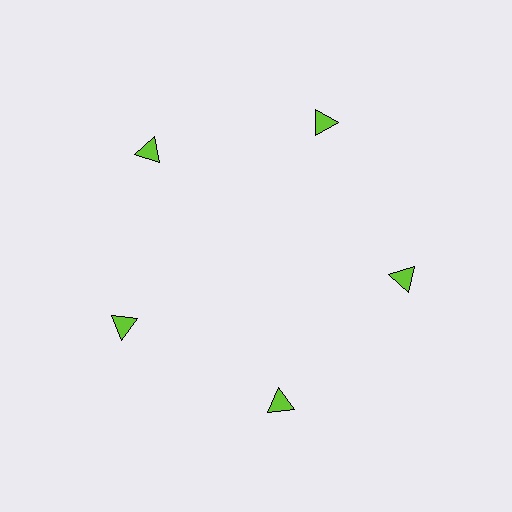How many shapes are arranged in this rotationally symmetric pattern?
There are 5 shapes, arranged in 5 groups of 1.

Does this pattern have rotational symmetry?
Yes, this pattern has 5-fold rotational symmetry. It looks the same after rotating 72 degrees around the center.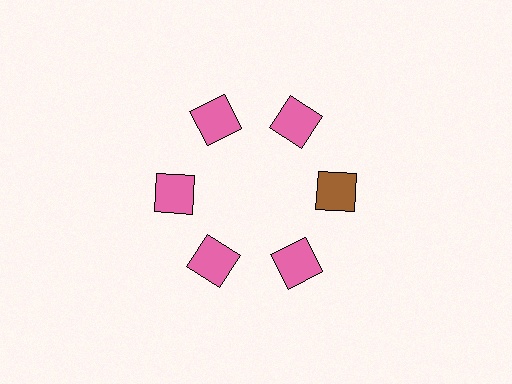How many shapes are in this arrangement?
There are 6 shapes arranged in a ring pattern.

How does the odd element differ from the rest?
It has a different color: brown instead of pink.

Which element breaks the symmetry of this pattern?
The brown square at roughly the 3 o'clock position breaks the symmetry. All other shapes are pink squares.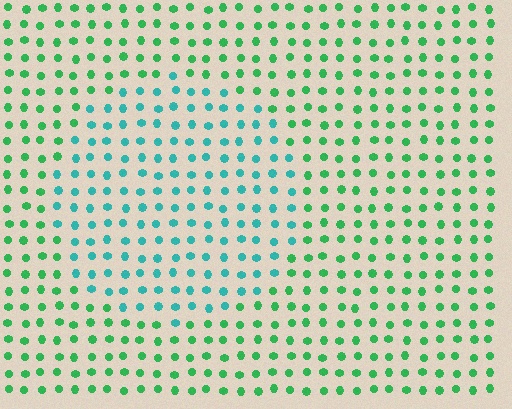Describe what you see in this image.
The image is filled with small green elements in a uniform arrangement. A circle-shaped region is visible where the elements are tinted to a slightly different hue, forming a subtle color boundary.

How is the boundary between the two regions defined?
The boundary is defined purely by a slight shift in hue (about 40 degrees). Spacing, size, and orientation are identical on both sides.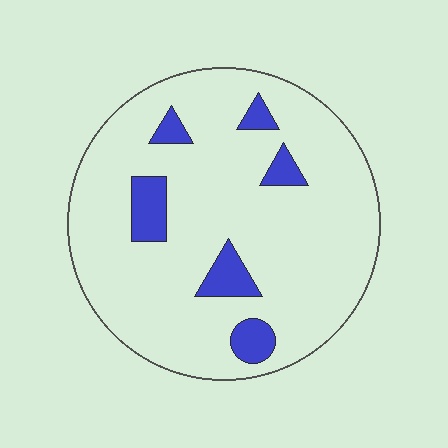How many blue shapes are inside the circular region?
6.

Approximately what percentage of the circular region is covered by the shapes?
Approximately 10%.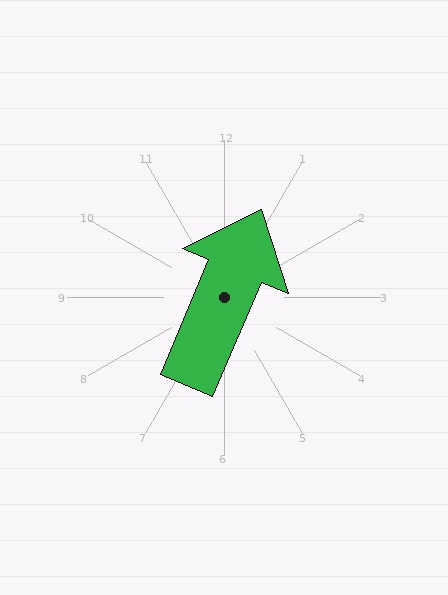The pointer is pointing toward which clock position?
Roughly 1 o'clock.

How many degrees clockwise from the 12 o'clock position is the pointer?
Approximately 23 degrees.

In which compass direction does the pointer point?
Northeast.